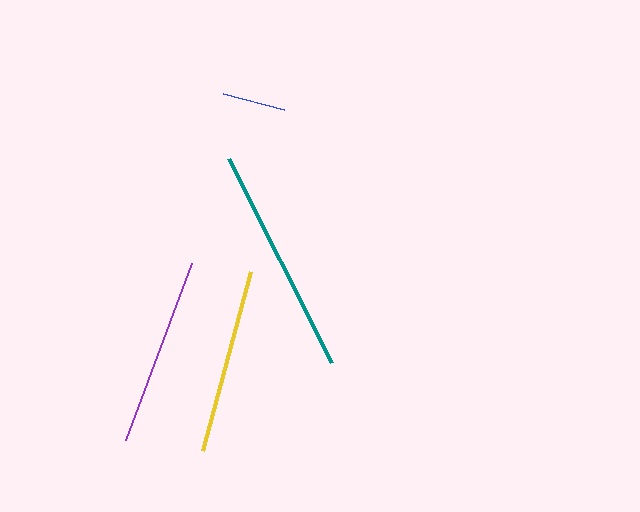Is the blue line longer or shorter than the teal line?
The teal line is longer than the blue line.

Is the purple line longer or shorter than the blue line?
The purple line is longer than the blue line.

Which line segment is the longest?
The teal line is the longest at approximately 228 pixels.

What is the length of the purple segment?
The purple segment is approximately 189 pixels long.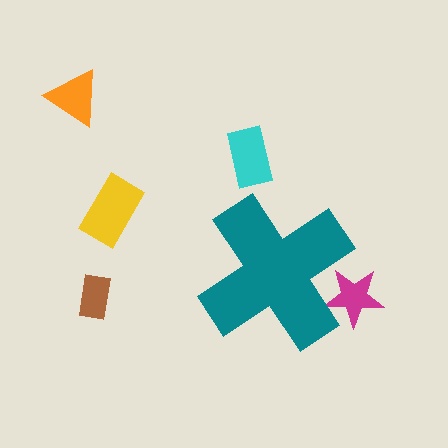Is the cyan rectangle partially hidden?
No, the cyan rectangle is fully visible.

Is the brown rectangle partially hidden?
No, the brown rectangle is fully visible.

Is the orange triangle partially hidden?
No, the orange triangle is fully visible.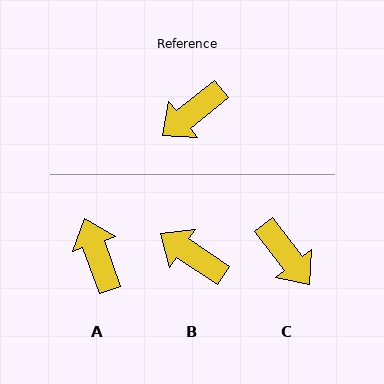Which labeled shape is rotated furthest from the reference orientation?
A, about 109 degrees away.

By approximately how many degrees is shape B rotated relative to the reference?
Approximately 72 degrees clockwise.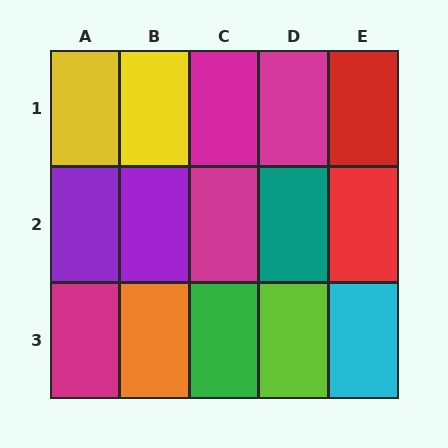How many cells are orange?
1 cell is orange.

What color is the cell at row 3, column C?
Green.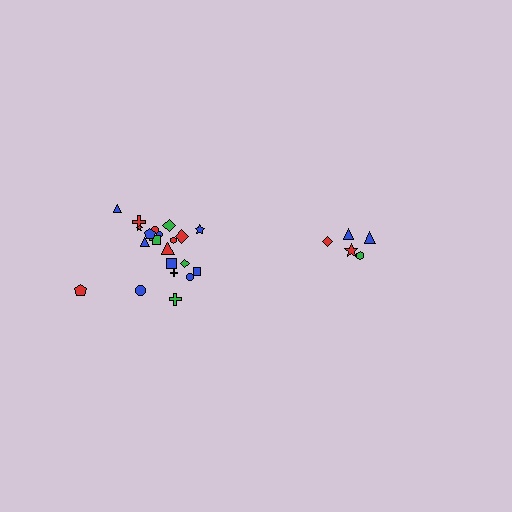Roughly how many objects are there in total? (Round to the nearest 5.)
Roughly 25 objects in total.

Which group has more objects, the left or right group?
The left group.